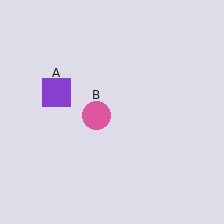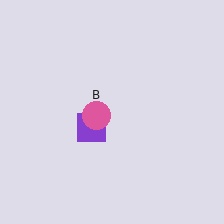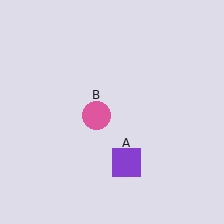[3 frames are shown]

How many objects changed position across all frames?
1 object changed position: purple square (object A).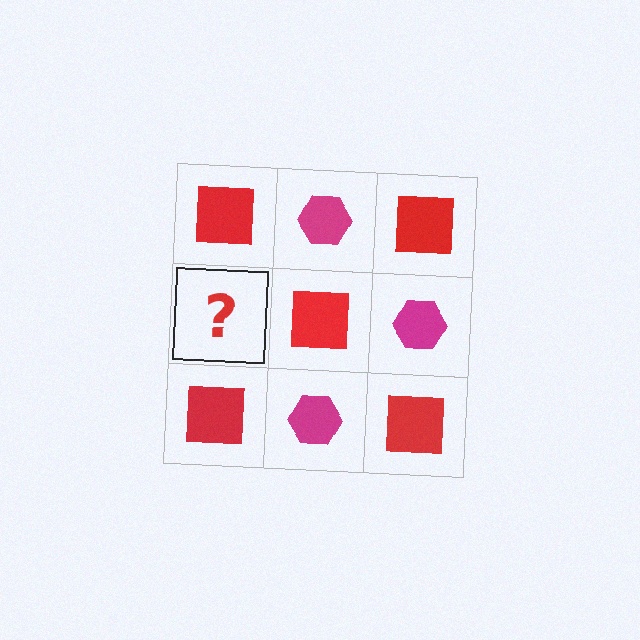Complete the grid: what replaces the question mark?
The question mark should be replaced with a magenta hexagon.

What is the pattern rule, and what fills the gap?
The rule is that it alternates red square and magenta hexagon in a checkerboard pattern. The gap should be filled with a magenta hexagon.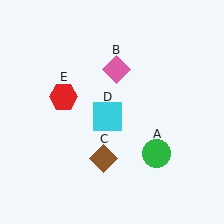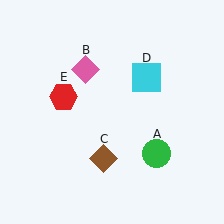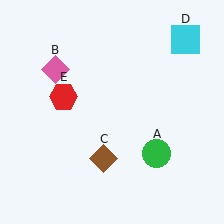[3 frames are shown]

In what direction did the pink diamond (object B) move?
The pink diamond (object B) moved left.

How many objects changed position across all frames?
2 objects changed position: pink diamond (object B), cyan square (object D).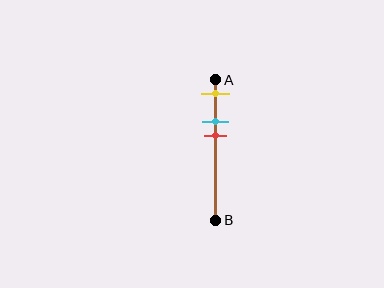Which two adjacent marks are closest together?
The cyan and red marks are the closest adjacent pair.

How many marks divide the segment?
There are 3 marks dividing the segment.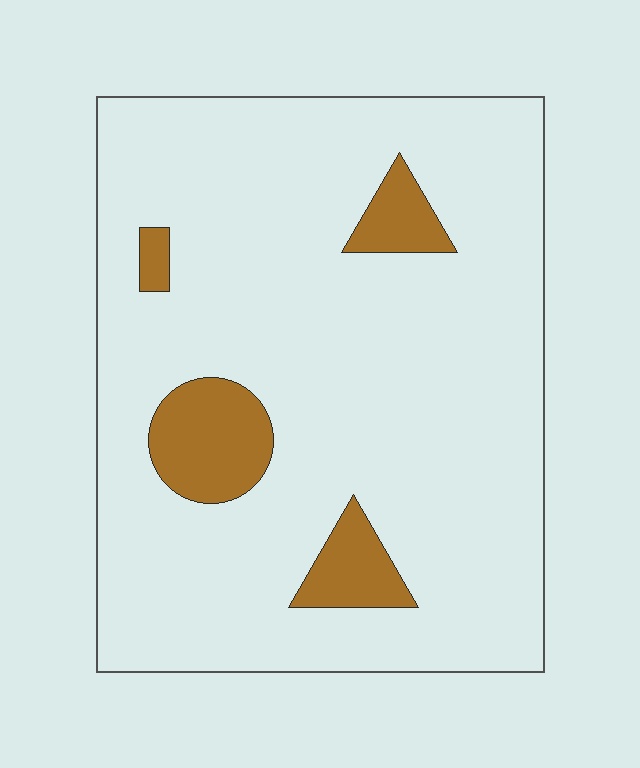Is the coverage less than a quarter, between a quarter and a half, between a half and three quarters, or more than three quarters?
Less than a quarter.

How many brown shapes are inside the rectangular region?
4.